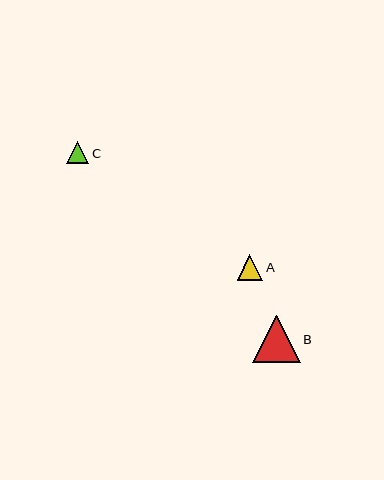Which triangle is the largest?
Triangle B is the largest with a size of approximately 48 pixels.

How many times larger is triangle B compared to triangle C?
Triangle B is approximately 2.1 times the size of triangle C.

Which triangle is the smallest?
Triangle C is the smallest with a size of approximately 22 pixels.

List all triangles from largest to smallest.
From largest to smallest: B, A, C.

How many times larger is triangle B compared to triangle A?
Triangle B is approximately 1.9 times the size of triangle A.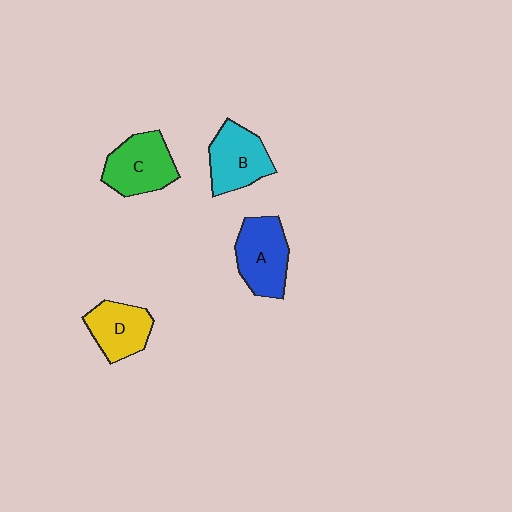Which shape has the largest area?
Shape A (blue).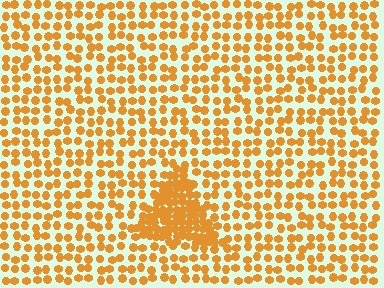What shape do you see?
I see a triangle.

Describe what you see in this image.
The image contains small orange elements arranged at two different densities. A triangle-shaped region is visible where the elements are more densely packed than the surrounding area.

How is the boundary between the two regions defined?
The boundary is defined by a change in element density (approximately 2.5x ratio). All elements are the same color, size, and shape.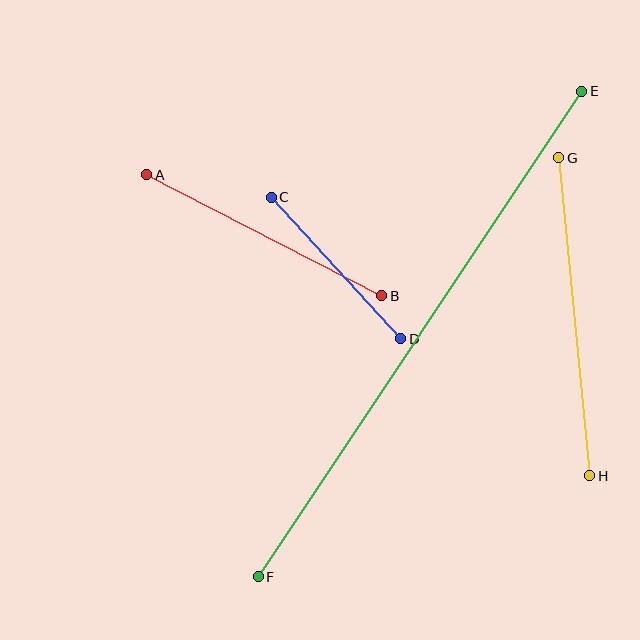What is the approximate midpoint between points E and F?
The midpoint is at approximately (420, 334) pixels.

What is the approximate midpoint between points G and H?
The midpoint is at approximately (574, 317) pixels.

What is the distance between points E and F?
The distance is approximately 583 pixels.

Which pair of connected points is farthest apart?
Points E and F are farthest apart.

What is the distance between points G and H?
The distance is approximately 319 pixels.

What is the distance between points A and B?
The distance is approximately 264 pixels.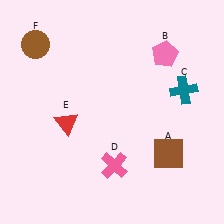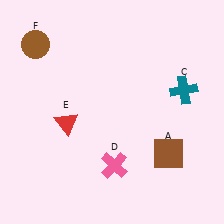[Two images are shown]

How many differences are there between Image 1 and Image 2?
There is 1 difference between the two images.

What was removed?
The pink pentagon (B) was removed in Image 2.